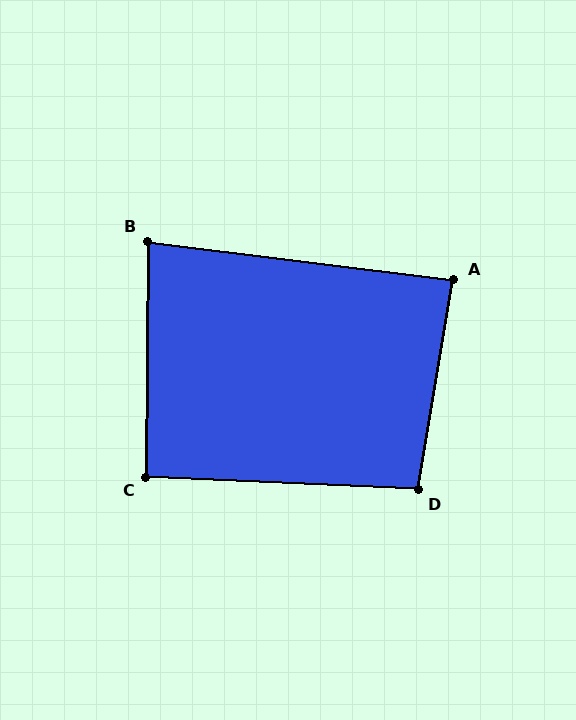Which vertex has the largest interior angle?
D, at approximately 97 degrees.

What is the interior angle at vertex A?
Approximately 88 degrees (approximately right).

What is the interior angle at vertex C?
Approximately 92 degrees (approximately right).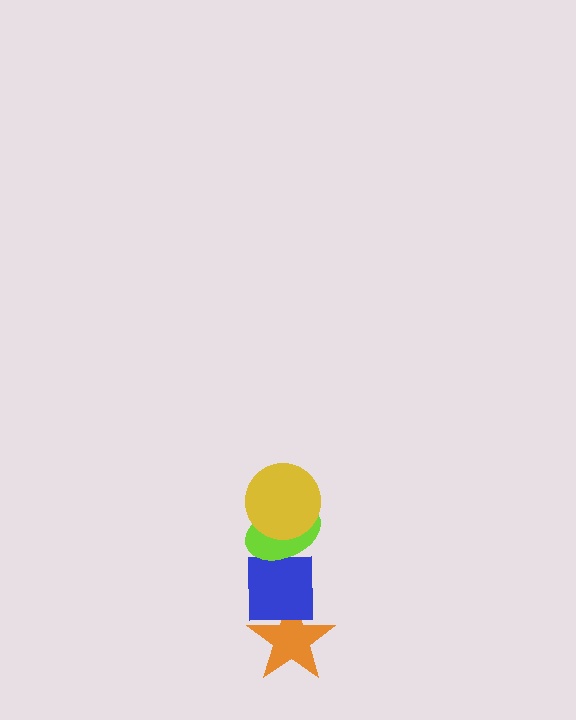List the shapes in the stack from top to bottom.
From top to bottom: the yellow circle, the lime ellipse, the blue square, the orange star.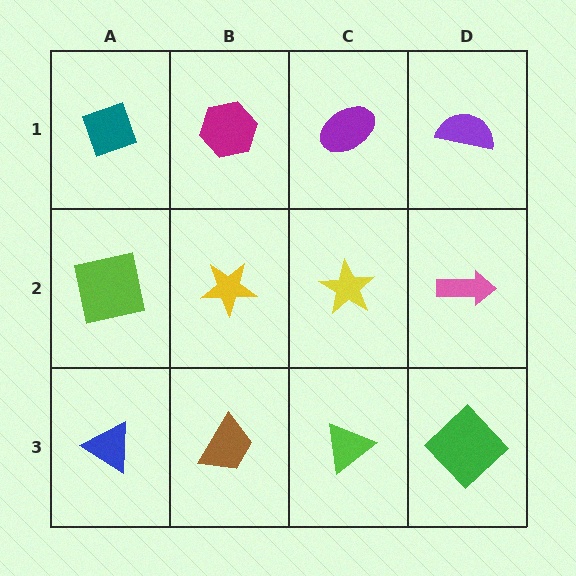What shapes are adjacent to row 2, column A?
A teal diamond (row 1, column A), a blue triangle (row 3, column A), a yellow star (row 2, column B).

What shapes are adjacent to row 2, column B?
A magenta hexagon (row 1, column B), a brown trapezoid (row 3, column B), a lime square (row 2, column A), a yellow star (row 2, column C).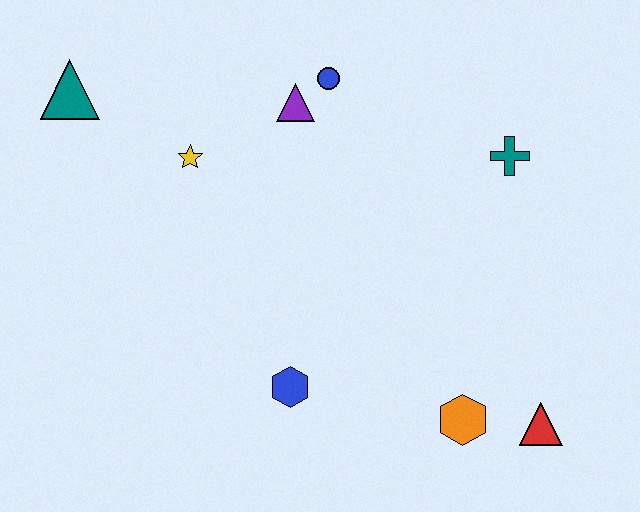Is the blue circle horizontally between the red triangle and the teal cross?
No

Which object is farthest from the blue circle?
The red triangle is farthest from the blue circle.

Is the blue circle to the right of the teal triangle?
Yes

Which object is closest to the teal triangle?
The yellow star is closest to the teal triangle.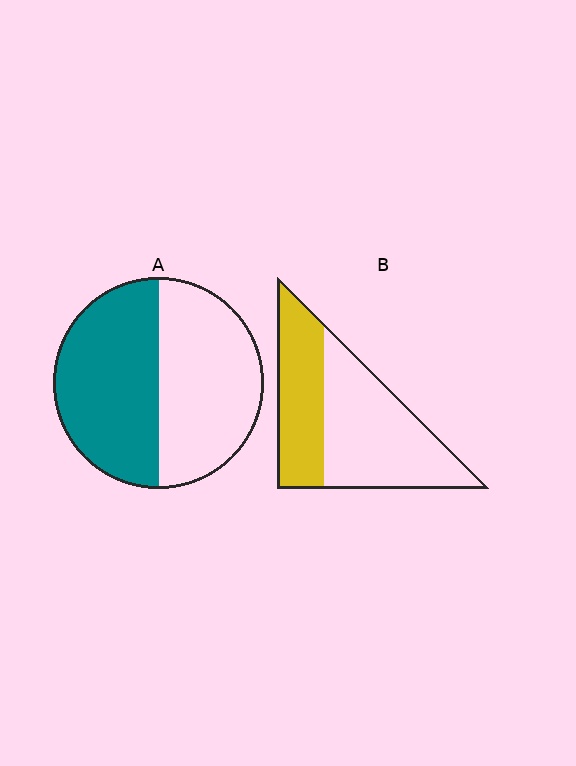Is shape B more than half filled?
No.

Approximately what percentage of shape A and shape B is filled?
A is approximately 50% and B is approximately 40%.